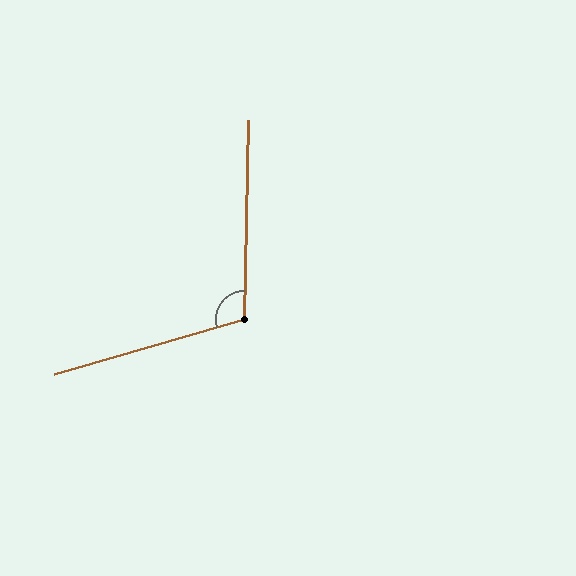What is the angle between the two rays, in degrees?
Approximately 107 degrees.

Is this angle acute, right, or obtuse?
It is obtuse.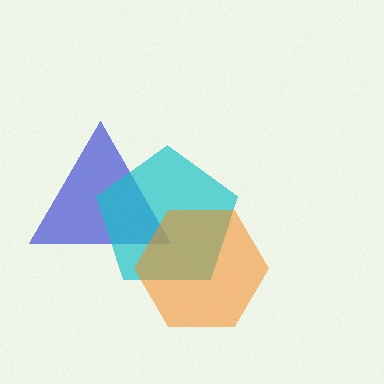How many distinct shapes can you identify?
There are 3 distinct shapes: a blue triangle, a cyan pentagon, an orange hexagon.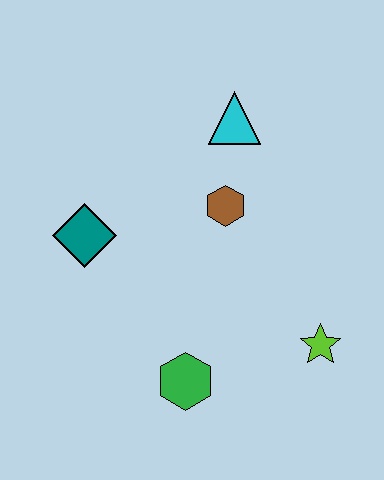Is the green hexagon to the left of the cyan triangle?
Yes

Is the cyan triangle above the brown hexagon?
Yes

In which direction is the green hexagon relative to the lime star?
The green hexagon is to the left of the lime star.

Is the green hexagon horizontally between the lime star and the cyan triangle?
No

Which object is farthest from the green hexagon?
The cyan triangle is farthest from the green hexagon.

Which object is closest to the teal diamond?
The brown hexagon is closest to the teal diamond.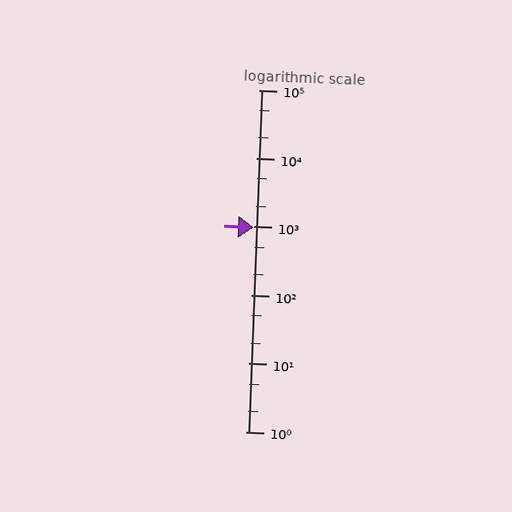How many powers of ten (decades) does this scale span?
The scale spans 5 decades, from 1 to 100000.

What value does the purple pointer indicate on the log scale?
The pointer indicates approximately 990.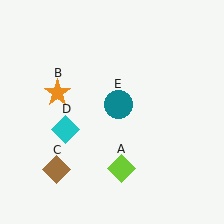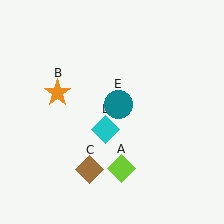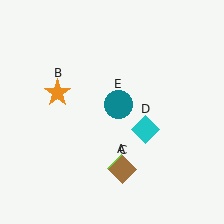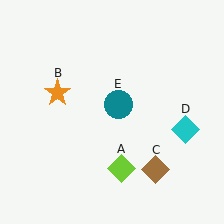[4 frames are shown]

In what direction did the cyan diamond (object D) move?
The cyan diamond (object D) moved right.